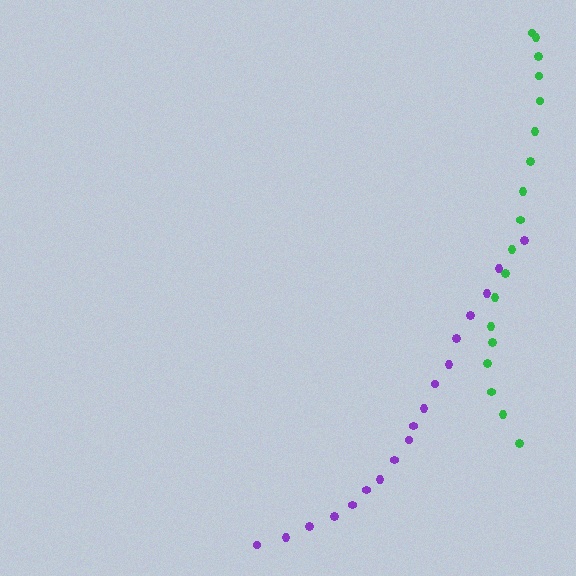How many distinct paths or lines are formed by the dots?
There are 2 distinct paths.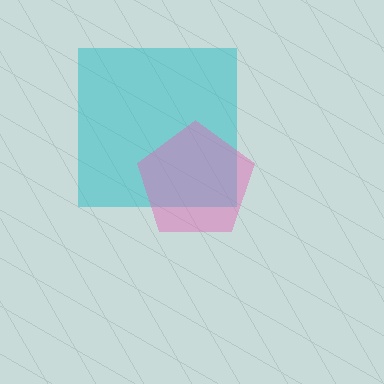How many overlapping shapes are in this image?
There are 2 overlapping shapes in the image.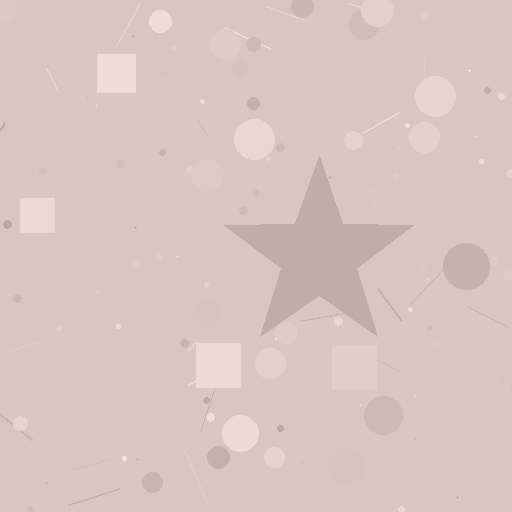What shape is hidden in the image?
A star is hidden in the image.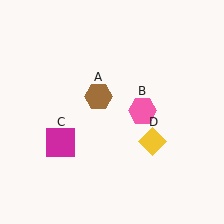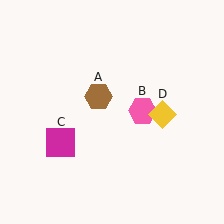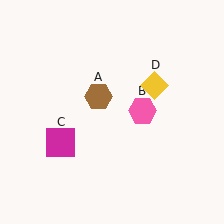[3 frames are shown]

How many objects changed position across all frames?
1 object changed position: yellow diamond (object D).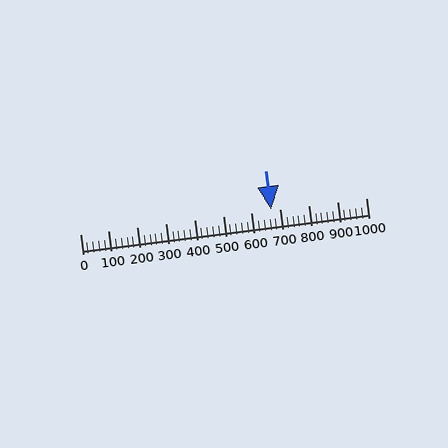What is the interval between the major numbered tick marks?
The major tick marks are spaced 100 units apart.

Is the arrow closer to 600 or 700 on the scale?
The arrow is closer to 700.